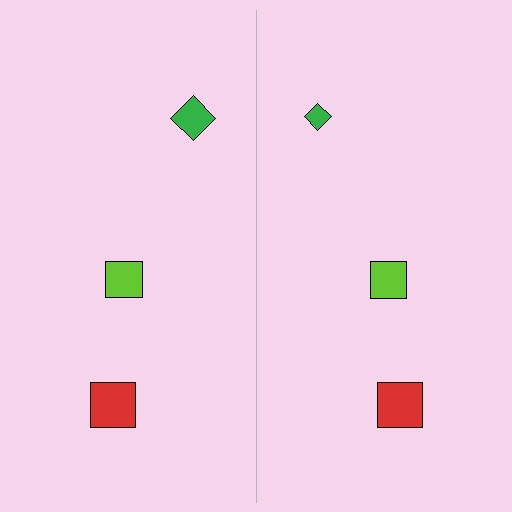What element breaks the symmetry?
The green diamond on the right side has a different size than its mirror counterpart.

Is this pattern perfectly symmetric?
No, the pattern is not perfectly symmetric. The green diamond on the right side has a different size than its mirror counterpart.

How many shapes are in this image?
There are 6 shapes in this image.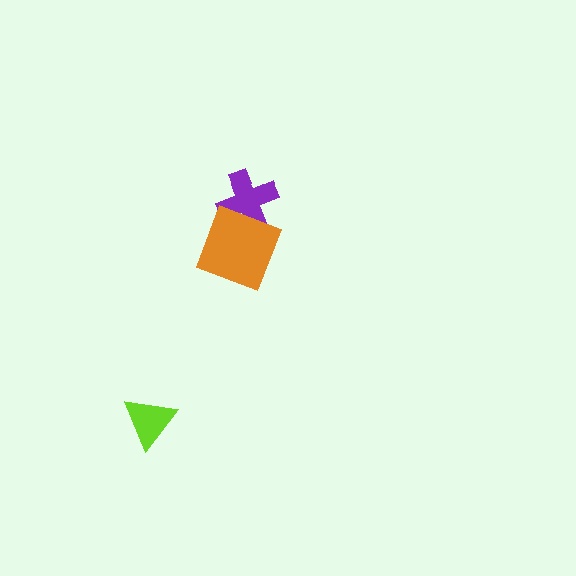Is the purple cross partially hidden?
Yes, it is partially covered by another shape.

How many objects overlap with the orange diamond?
1 object overlaps with the orange diamond.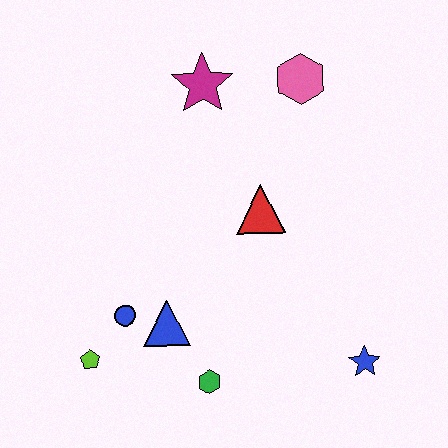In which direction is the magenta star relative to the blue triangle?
The magenta star is above the blue triangle.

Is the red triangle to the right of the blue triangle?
Yes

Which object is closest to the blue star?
The green hexagon is closest to the blue star.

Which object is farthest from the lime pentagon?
The pink hexagon is farthest from the lime pentagon.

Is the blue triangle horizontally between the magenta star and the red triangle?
No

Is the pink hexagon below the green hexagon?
No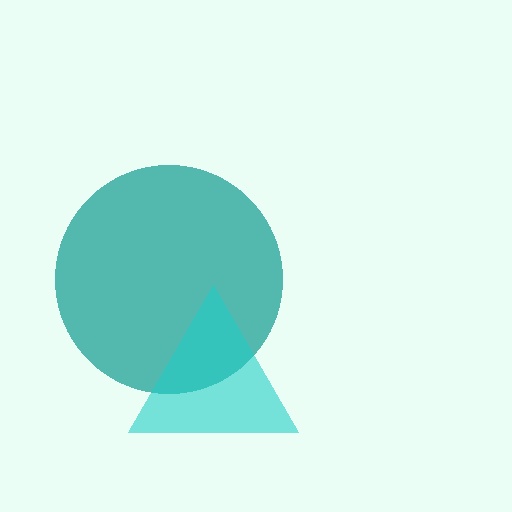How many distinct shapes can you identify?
There are 2 distinct shapes: a teal circle, a cyan triangle.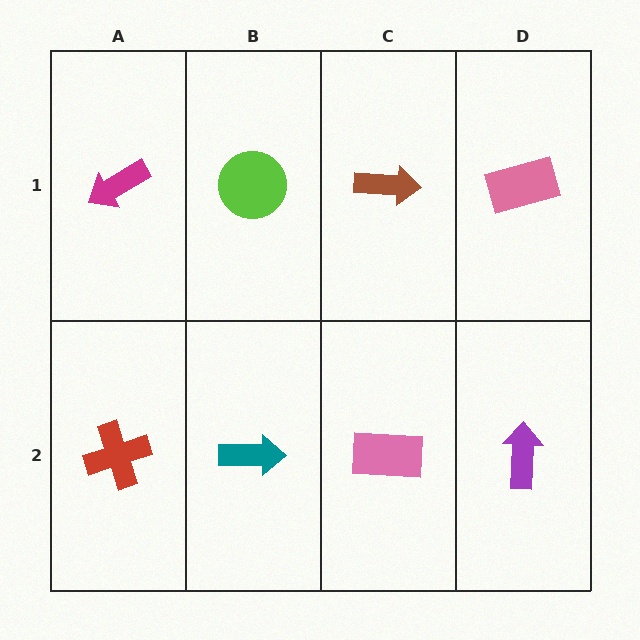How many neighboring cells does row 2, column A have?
2.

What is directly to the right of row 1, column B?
A brown arrow.